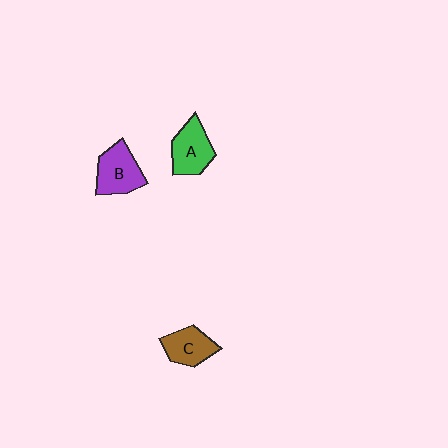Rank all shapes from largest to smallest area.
From largest to smallest: B (purple), A (green), C (brown).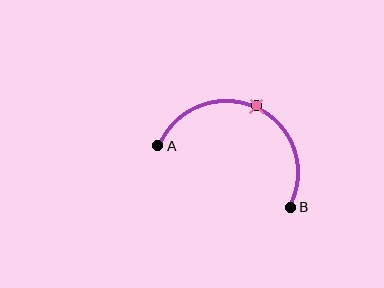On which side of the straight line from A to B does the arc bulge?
The arc bulges above the straight line connecting A and B.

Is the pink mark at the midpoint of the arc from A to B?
Yes. The pink mark lies on the arc at equal arc-length from both A and B — it is the arc midpoint.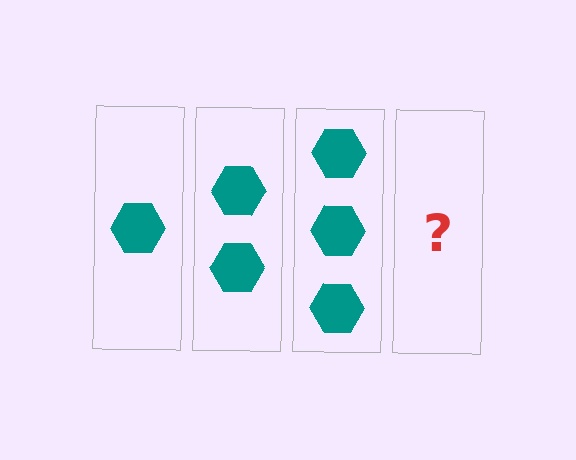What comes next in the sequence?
The next element should be 4 hexagons.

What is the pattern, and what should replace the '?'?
The pattern is that each step adds one more hexagon. The '?' should be 4 hexagons.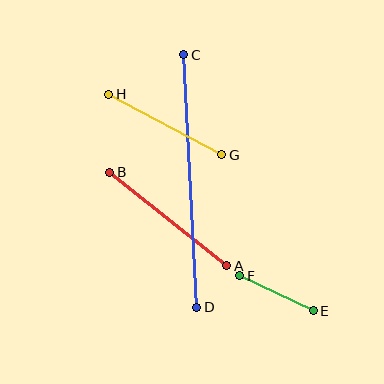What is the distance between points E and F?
The distance is approximately 81 pixels.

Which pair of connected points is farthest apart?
Points C and D are farthest apart.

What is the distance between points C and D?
The distance is approximately 253 pixels.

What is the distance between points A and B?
The distance is approximately 150 pixels.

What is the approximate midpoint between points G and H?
The midpoint is at approximately (165, 125) pixels.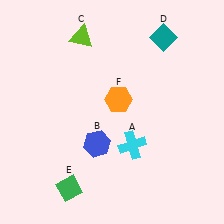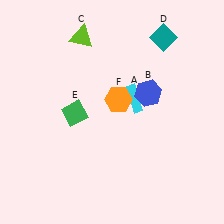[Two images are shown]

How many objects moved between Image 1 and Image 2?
3 objects moved between the two images.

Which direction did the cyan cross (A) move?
The cyan cross (A) moved up.